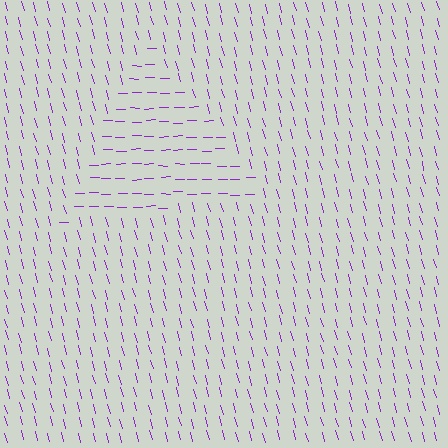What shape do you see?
I see a triangle.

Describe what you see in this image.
The image is filled with small purple line segments. A triangle region in the image has lines oriented differently from the surrounding lines, creating a visible texture boundary.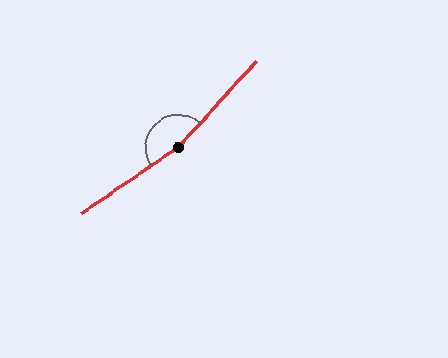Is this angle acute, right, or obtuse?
It is obtuse.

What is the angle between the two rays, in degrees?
Approximately 167 degrees.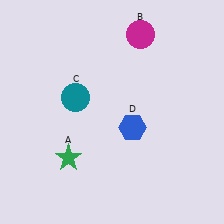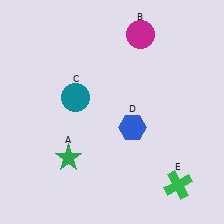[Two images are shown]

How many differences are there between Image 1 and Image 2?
There is 1 difference between the two images.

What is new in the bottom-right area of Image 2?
A green cross (E) was added in the bottom-right area of Image 2.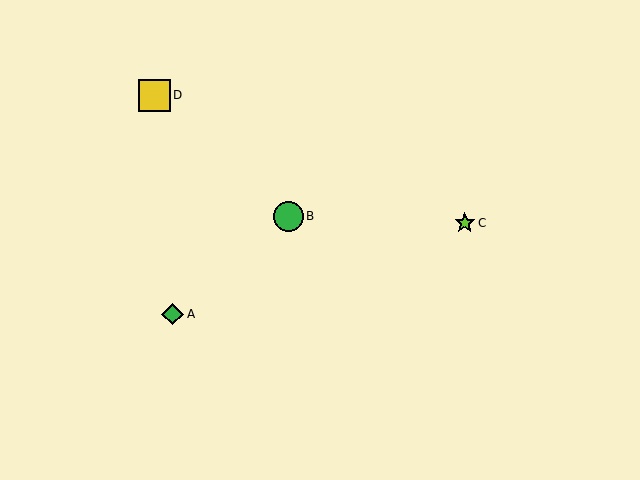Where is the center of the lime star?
The center of the lime star is at (465, 223).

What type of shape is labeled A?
Shape A is a green diamond.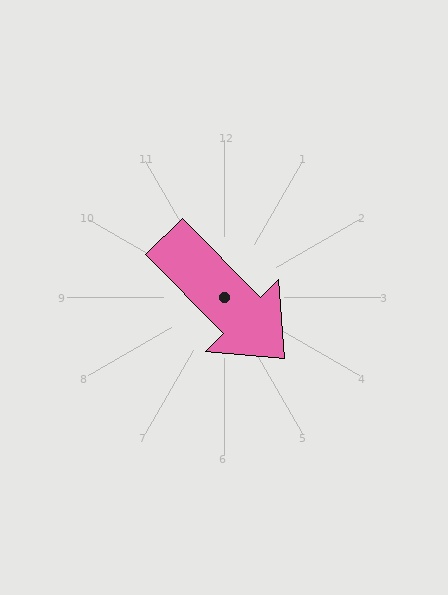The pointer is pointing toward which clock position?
Roughly 5 o'clock.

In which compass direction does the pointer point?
Southeast.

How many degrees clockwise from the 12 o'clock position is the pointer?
Approximately 135 degrees.